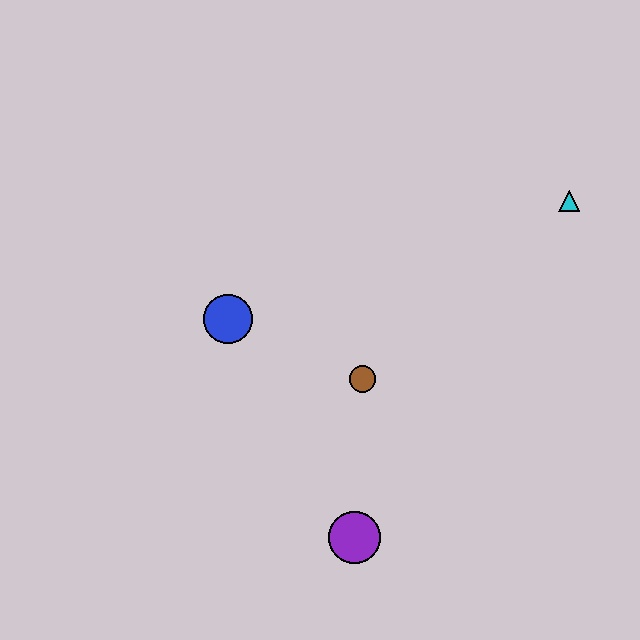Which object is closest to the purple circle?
The brown circle is closest to the purple circle.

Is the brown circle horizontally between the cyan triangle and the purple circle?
Yes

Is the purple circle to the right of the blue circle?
Yes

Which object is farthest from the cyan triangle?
The purple circle is farthest from the cyan triangle.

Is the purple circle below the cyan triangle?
Yes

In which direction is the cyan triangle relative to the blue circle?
The cyan triangle is to the right of the blue circle.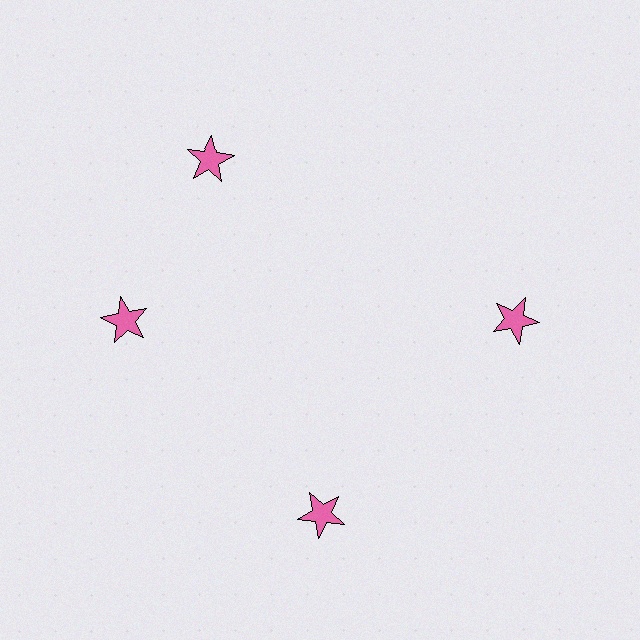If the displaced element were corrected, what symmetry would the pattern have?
It would have 4-fold rotational symmetry — the pattern would map onto itself every 90 degrees.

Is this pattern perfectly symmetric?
No. The 4 pink stars are arranged in a ring, but one element near the 12 o'clock position is rotated out of alignment along the ring, breaking the 4-fold rotational symmetry.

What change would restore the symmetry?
The symmetry would be restored by rotating it back into even spacing with its neighbors so that all 4 stars sit at equal angles and equal distance from the center.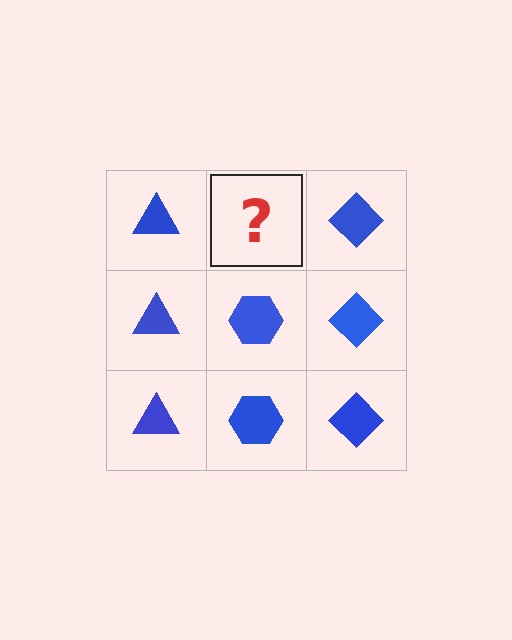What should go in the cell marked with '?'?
The missing cell should contain a blue hexagon.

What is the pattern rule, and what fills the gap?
The rule is that each column has a consistent shape. The gap should be filled with a blue hexagon.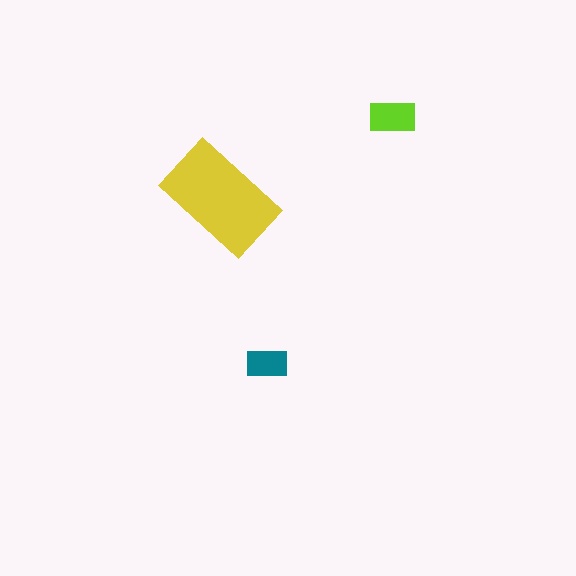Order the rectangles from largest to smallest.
the yellow one, the lime one, the teal one.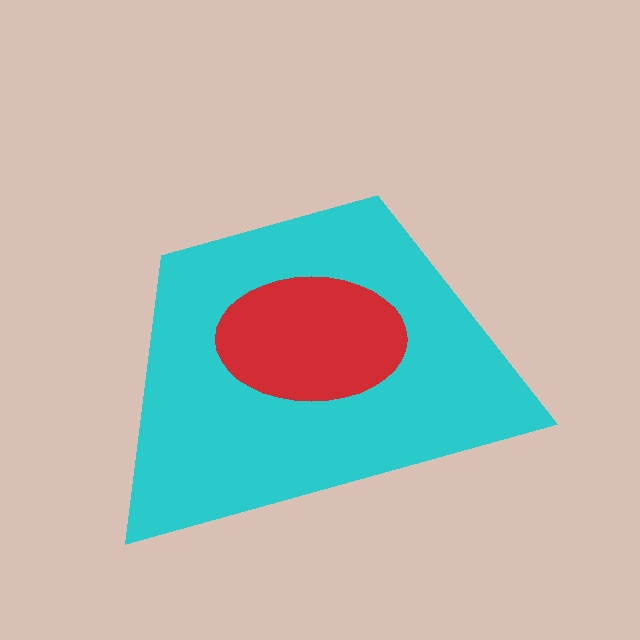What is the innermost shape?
The red ellipse.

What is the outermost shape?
The cyan trapezoid.